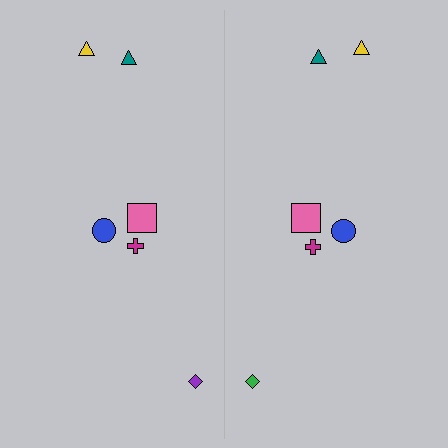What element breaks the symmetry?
The green diamond on the right side breaks the symmetry — its mirror counterpart is purple.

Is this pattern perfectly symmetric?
No, the pattern is not perfectly symmetric. The green diamond on the right side breaks the symmetry — its mirror counterpart is purple.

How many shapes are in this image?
There are 12 shapes in this image.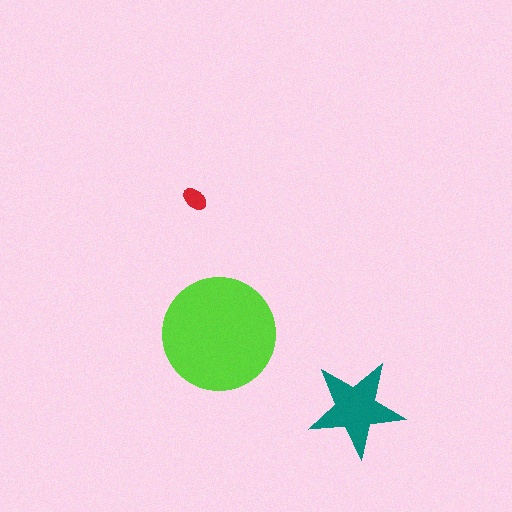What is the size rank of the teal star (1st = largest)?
2nd.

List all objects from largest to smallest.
The lime circle, the teal star, the red ellipse.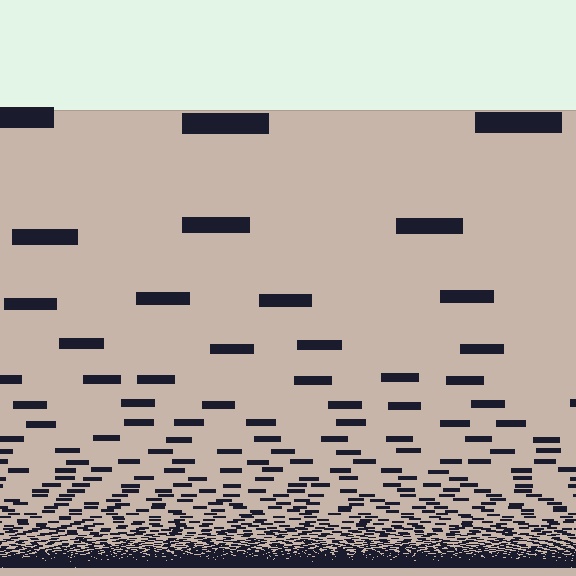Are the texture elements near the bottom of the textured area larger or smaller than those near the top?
Smaller. The gradient is inverted — elements near the bottom are smaller and denser.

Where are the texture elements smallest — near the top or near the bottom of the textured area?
Near the bottom.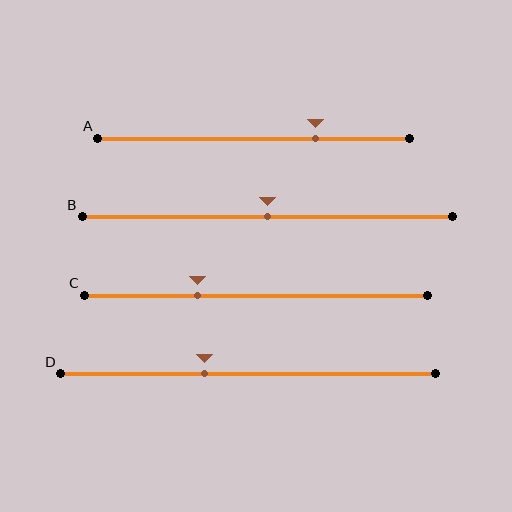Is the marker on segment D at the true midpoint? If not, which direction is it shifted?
No, the marker on segment D is shifted to the left by about 11% of the segment length.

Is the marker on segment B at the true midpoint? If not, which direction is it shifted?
Yes, the marker on segment B is at the true midpoint.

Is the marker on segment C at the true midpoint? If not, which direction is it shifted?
No, the marker on segment C is shifted to the left by about 17% of the segment length.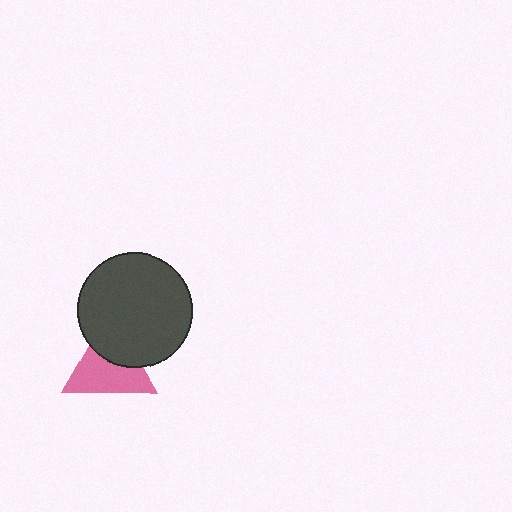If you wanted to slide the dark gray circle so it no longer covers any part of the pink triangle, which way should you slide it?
Slide it up — that is the most direct way to separate the two shapes.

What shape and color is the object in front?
The object in front is a dark gray circle.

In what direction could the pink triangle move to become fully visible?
The pink triangle could move down. That would shift it out from behind the dark gray circle entirely.